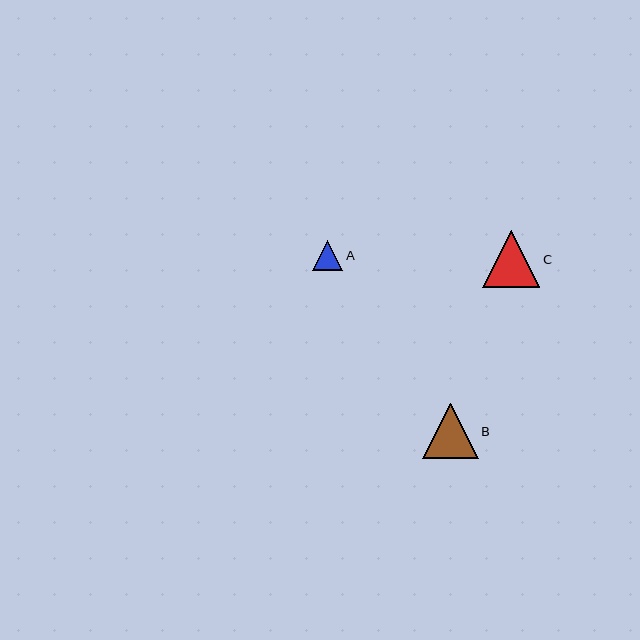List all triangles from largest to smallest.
From largest to smallest: C, B, A.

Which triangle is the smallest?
Triangle A is the smallest with a size of approximately 30 pixels.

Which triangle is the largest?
Triangle C is the largest with a size of approximately 57 pixels.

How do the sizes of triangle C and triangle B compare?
Triangle C and triangle B are approximately the same size.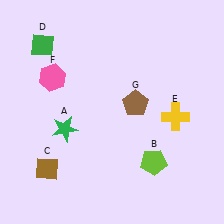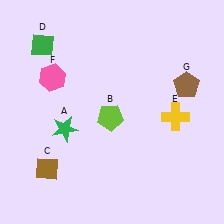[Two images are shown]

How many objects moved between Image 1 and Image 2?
2 objects moved between the two images.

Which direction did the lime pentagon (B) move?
The lime pentagon (B) moved up.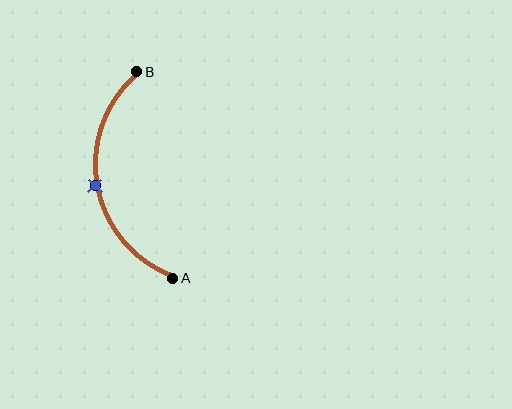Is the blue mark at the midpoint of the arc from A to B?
Yes. The blue mark lies on the arc at equal arc-length from both A and B — it is the arc midpoint.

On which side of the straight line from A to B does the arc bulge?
The arc bulges to the left of the straight line connecting A and B.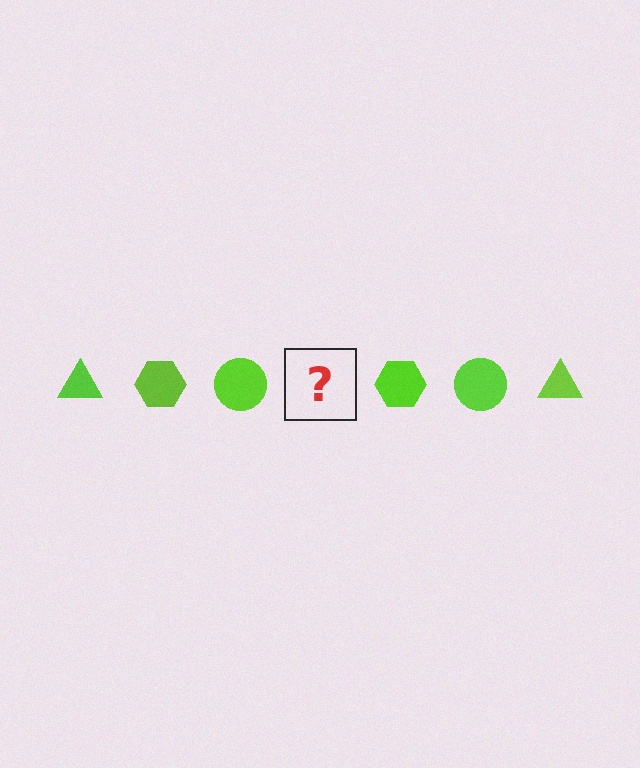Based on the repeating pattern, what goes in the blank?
The blank should be a lime triangle.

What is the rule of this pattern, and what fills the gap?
The rule is that the pattern cycles through triangle, hexagon, circle shapes in lime. The gap should be filled with a lime triangle.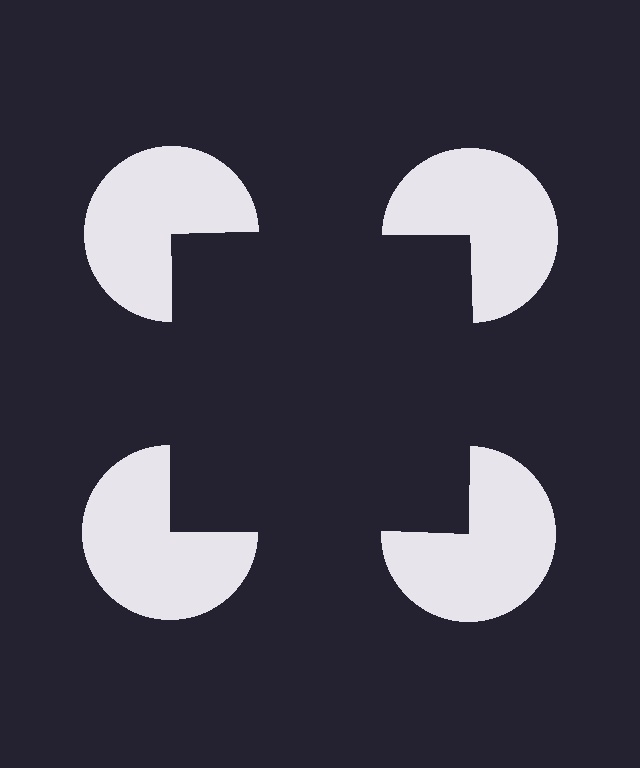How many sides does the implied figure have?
4 sides.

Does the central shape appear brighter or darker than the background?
It typically appears slightly darker than the background, even though no actual brightness change is drawn.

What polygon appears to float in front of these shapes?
An illusory square — its edges are inferred from the aligned wedge cuts in the pac-man discs, not physically drawn.